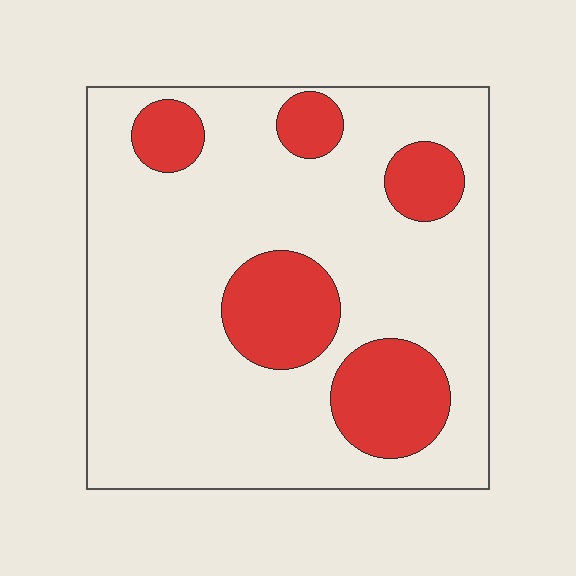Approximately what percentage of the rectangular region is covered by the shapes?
Approximately 20%.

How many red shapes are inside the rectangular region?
5.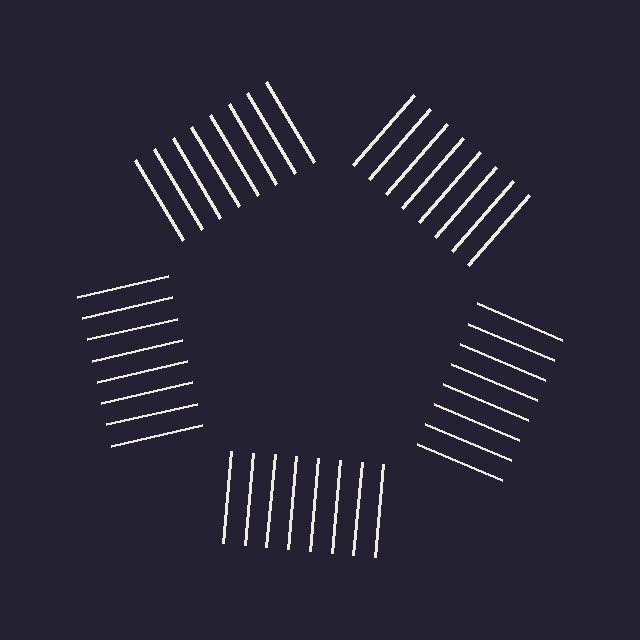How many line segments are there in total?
40 — 8 along each of the 5 edges.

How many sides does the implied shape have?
5 sides — the line-ends trace a pentagon.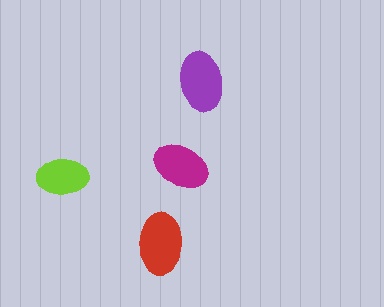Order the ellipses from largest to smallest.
the red one, the purple one, the magenta one, the lime one.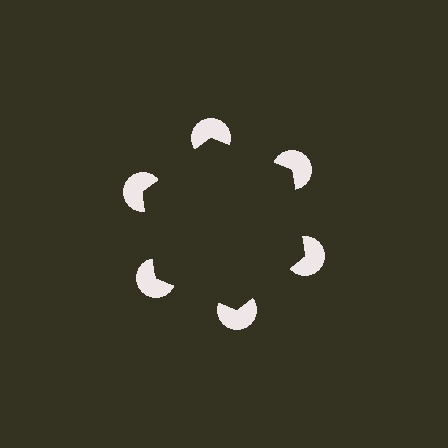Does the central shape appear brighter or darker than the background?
It typically appears slightly darker than the background, even though no actual brightness change is drawn.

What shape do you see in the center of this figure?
An illusory hexagon — its edges are inferred from the aligned wedge cuts in the pac-man discs, not physically drawn.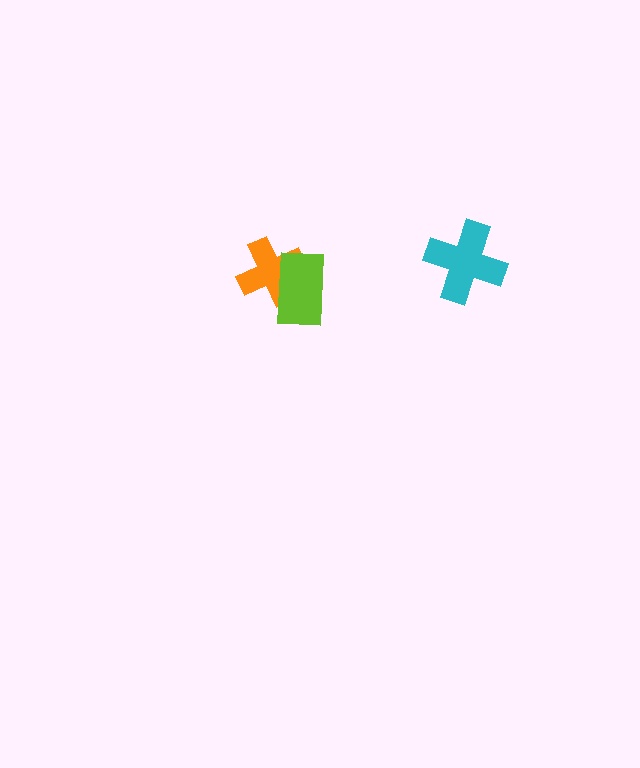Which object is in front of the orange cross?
The lime rectangle is in front of the orange cross.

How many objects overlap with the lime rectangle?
1 object overlaps with the lime rectangle.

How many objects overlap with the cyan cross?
0 objects overlap with the cyan cross.